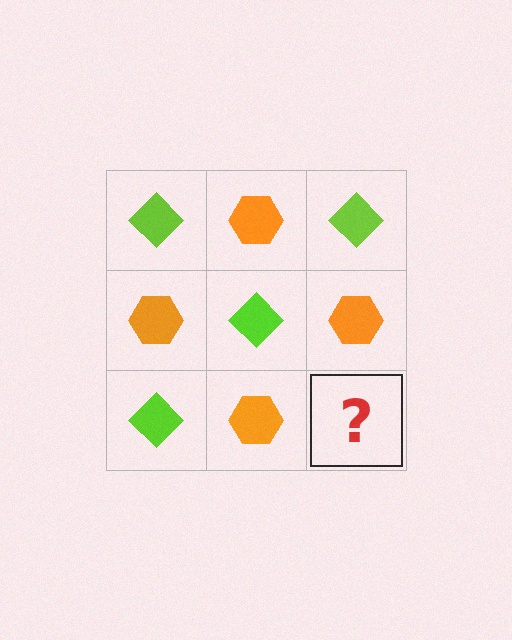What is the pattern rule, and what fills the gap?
The rule is that it alternates lime diamond and orange hexagon in a checkerboard pattern. The gap should be filled with a lime diamond.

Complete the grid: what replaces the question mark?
The question mark should be replaced with a lime diamond.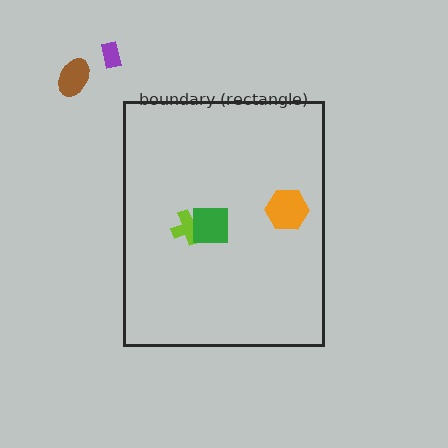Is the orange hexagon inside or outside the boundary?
Inside.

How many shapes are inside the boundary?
3 inside, 2 outside.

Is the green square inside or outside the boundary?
Inside.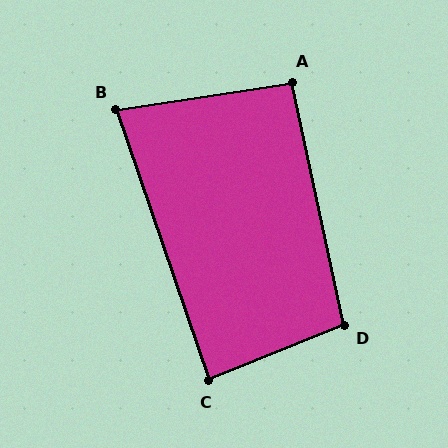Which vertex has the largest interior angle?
D, at approximately 100 degrees.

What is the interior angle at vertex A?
Approximately 93 degrees (approximately right).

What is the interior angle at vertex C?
Approximately 87 degrees (approximately right).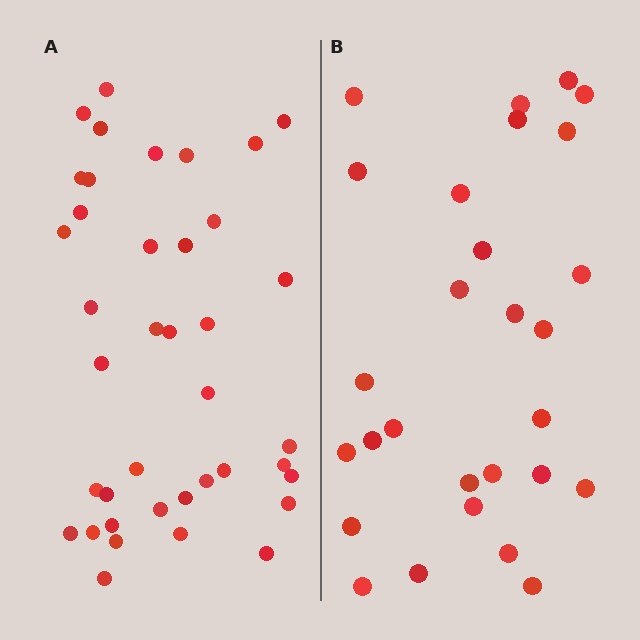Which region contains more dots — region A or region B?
Region A (the left region) has more dots.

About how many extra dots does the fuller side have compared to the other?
Region A has roughly 12 or so more dots than region B.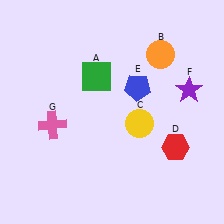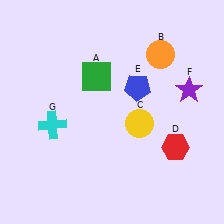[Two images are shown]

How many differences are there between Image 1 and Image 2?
There is 1 difference between the two images.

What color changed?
The cross (G) changed from pink in Image 1 to cyan in Image 2.